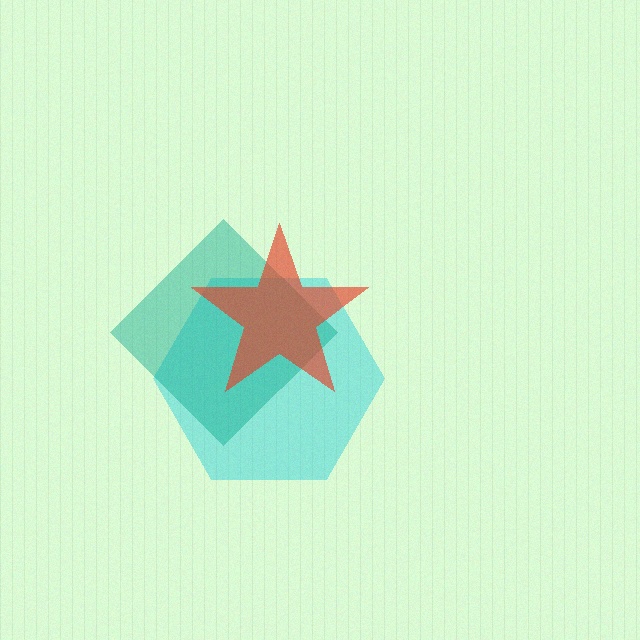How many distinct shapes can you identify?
There are 3 distinct shapes: a cyan hexagon, a teal diamond, a red star.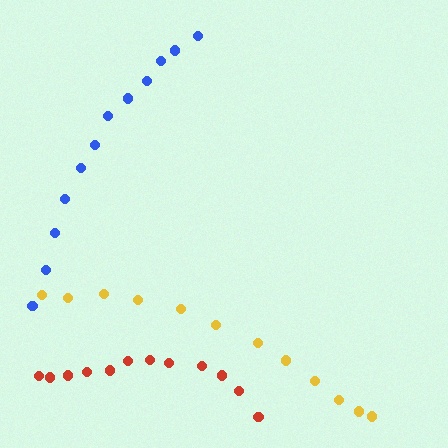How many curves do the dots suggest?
There are 3 distinct paths.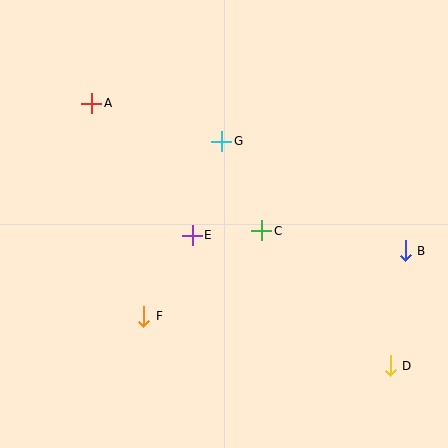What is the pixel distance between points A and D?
The distance between A and D is 398 pixels.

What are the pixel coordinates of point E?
Point E is at (192, 235).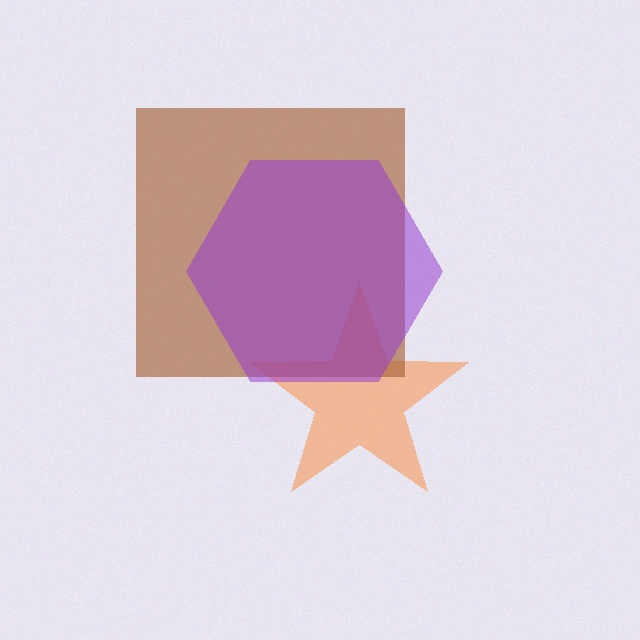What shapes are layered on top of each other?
The layered shapes are: an orange star, a brown square, a purple hexagon.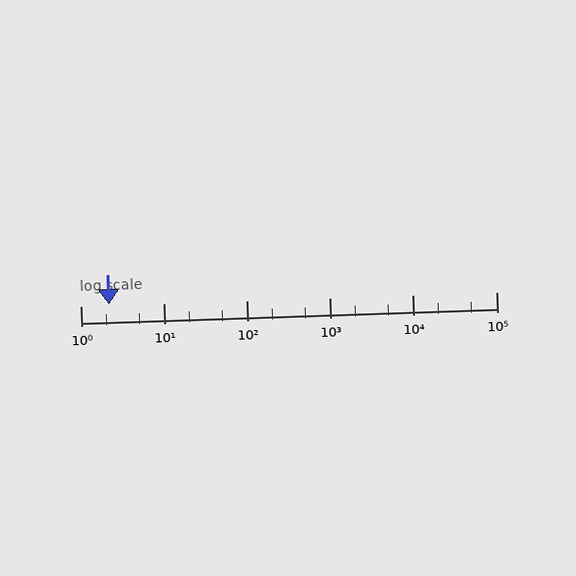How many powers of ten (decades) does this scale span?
The scale spans 5 decades, from 1 to 100000.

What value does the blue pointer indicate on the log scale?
The pointer indicates approximately 2.2.